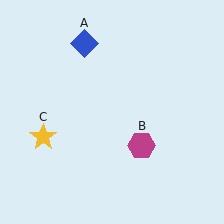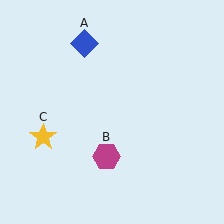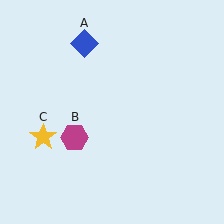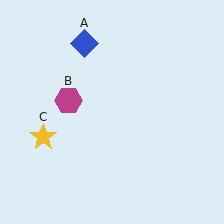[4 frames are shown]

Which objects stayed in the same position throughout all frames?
Blue diamond (object A) and yellow star (object C) remained stationary.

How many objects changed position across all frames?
1 object changed position: magenta hexagon (object B).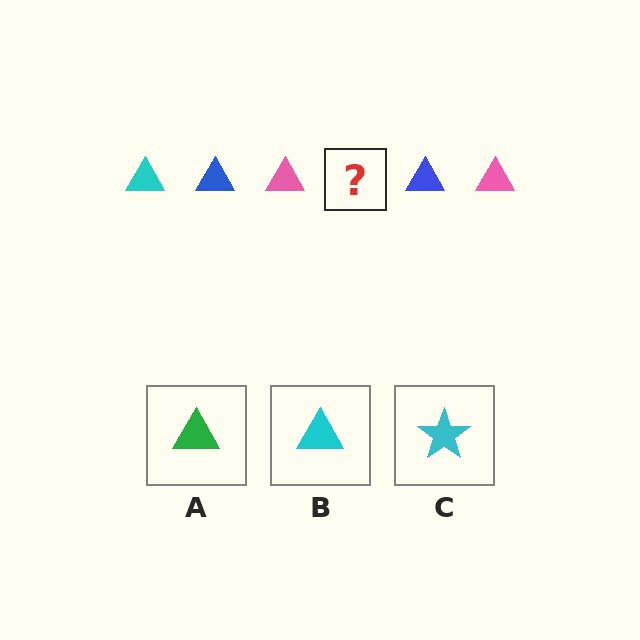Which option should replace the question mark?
Option B.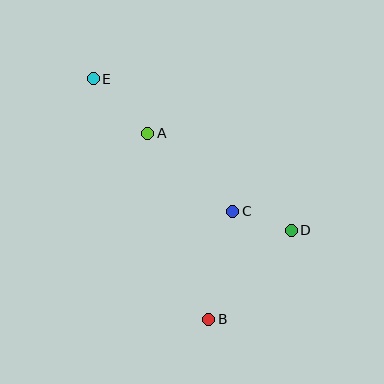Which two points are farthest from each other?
Points B and E are farthest from each other.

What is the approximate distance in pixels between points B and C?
The distance between B and C is approximately 111 pixels.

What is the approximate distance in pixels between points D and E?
The distance between D and E is approximately 249 pixels.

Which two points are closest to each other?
Points C and D are closest to each other.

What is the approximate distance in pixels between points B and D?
The distance between B and D is approximately 121 pixels.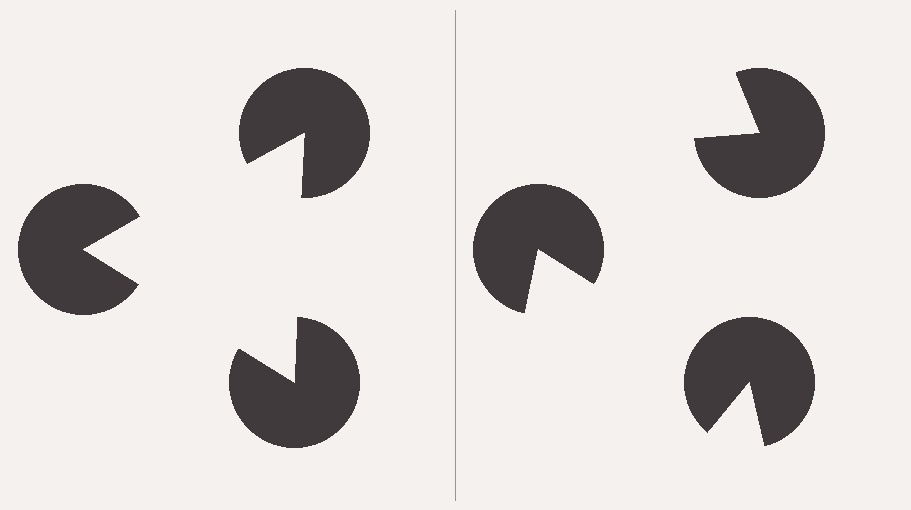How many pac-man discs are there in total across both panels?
6 — 3 on each side.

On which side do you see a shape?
An illusory triangle appears on the left side. On the right side the wedge cuts are rotated, so no coherent shape forms.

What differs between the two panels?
The pac-man discs are positioned identically on both sides; only the wedge orientations differ. On the left they align to a triangle; on the right they are misaligned.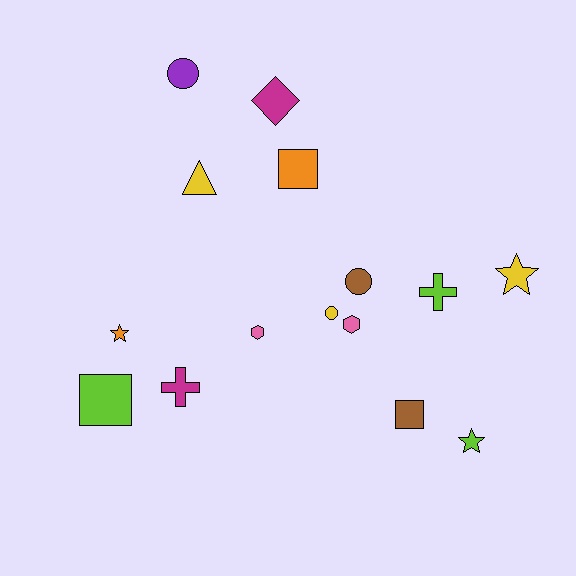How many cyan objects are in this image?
There are no cyan objects.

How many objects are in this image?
There are 15 objects.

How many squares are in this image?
There are 3 squares.